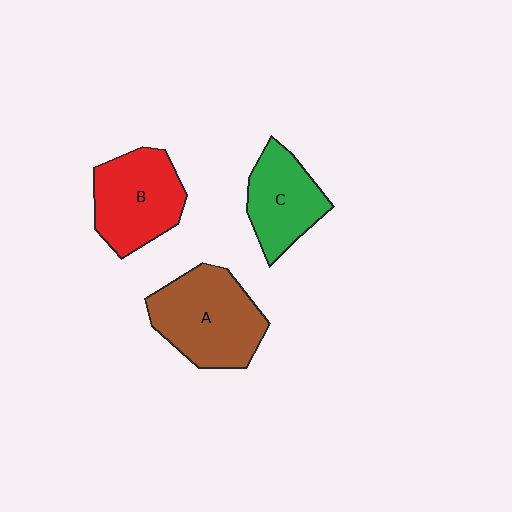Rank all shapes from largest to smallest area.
From largest to smallest: A (brown), B (red), C (green).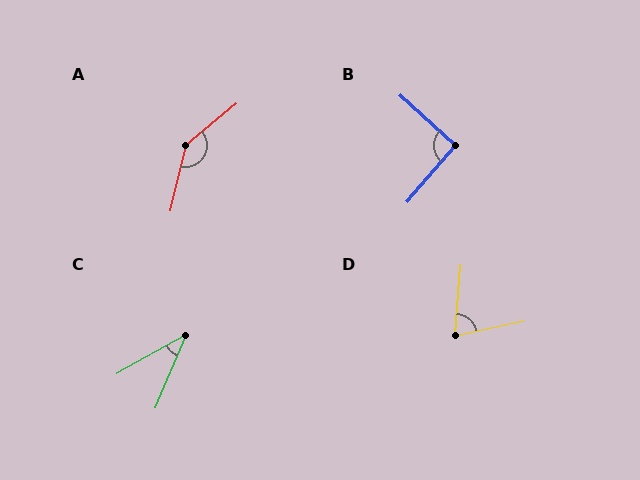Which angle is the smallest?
C, at approximately 38 degrees.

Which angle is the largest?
A, at approximately 143 degrees.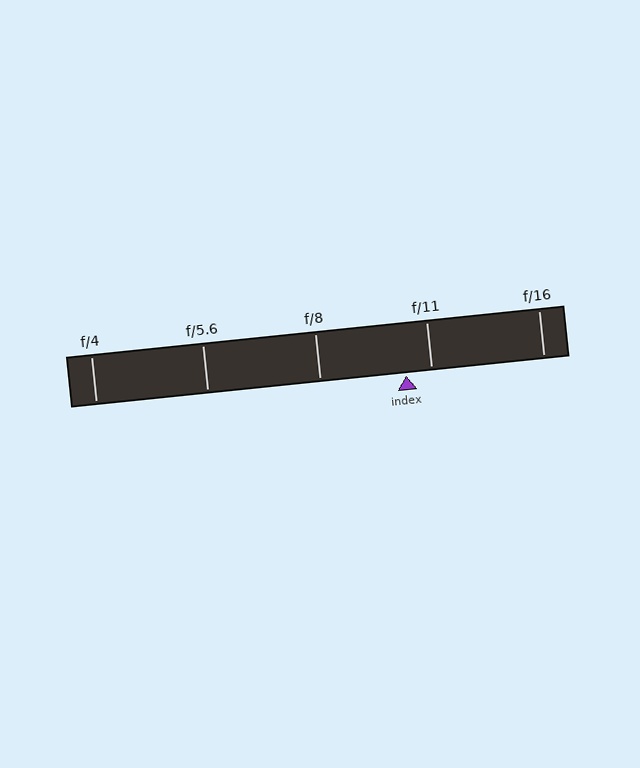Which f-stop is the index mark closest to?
The index mark is closest to f/11.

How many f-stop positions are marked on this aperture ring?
There are 5 f-stop positions marked.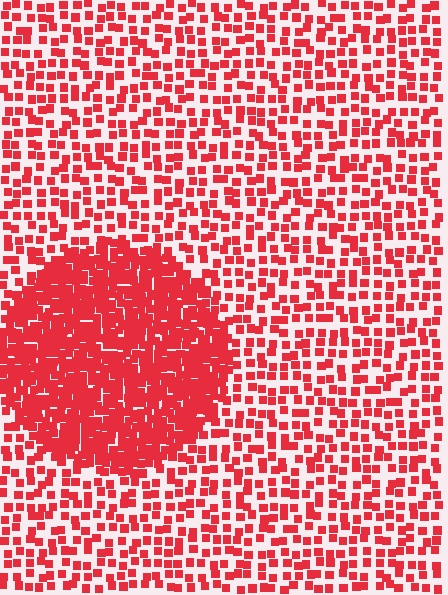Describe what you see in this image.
The image contains small red elements arranged at two different densities. A circle-shaped region is visible where the elements are more densely packed than the surrounding area.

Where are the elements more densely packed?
The elements are more densely packed inside the circle boundary.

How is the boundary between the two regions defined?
The boundary is defined by a change in element density (approximately 2.5x ratio). All elements are the same color, size, and shape.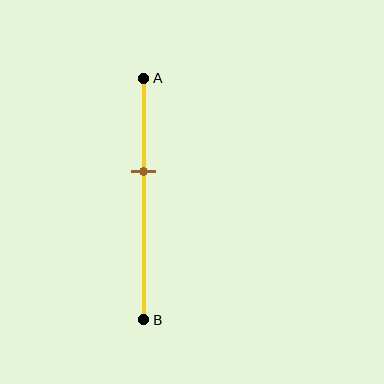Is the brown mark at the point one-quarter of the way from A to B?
No, the mark is at about 40% from A, not at the 25% one-quarter point.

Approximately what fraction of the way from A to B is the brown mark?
The brown mark is approximately 40% of the way from A to B.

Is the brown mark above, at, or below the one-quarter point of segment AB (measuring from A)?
The brown mark is below the one-quarter point of segment AB.